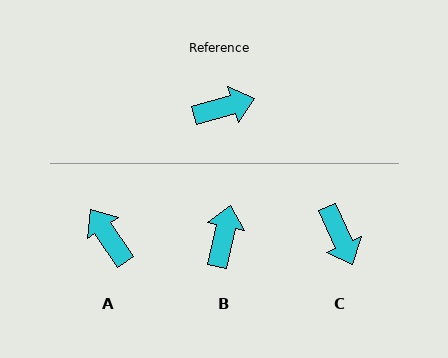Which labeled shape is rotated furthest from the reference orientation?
A, about 108 degrees away.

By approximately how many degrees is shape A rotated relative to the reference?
Approximately 108 degrees counter-clockwise.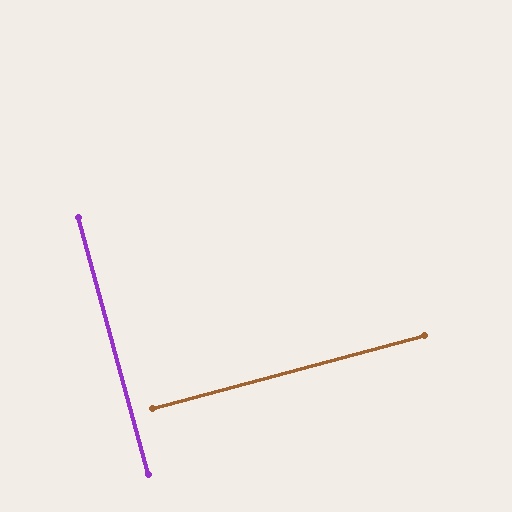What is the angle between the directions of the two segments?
Approximately 90 degrees.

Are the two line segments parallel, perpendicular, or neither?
Perpendicular — they meet at approximately 90°.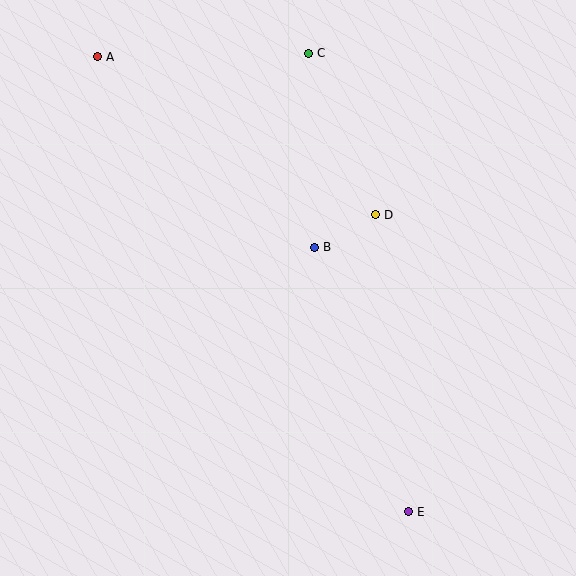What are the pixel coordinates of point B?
Point B is at (314, 247).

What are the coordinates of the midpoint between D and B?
The midpoint between D and B is at (345, 231).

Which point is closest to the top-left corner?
Point A is closest to the top-left corner.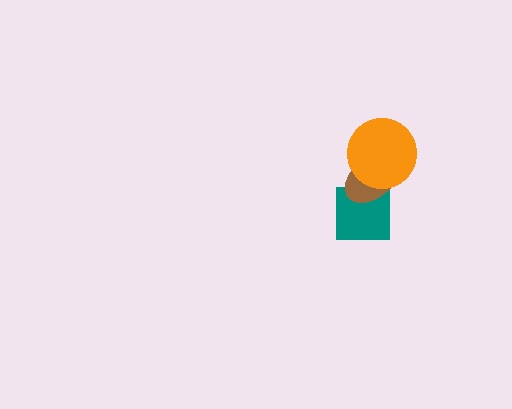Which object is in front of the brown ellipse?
The orange circle is in front of the brown ellipse.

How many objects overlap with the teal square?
1 object overlaps with the teal square.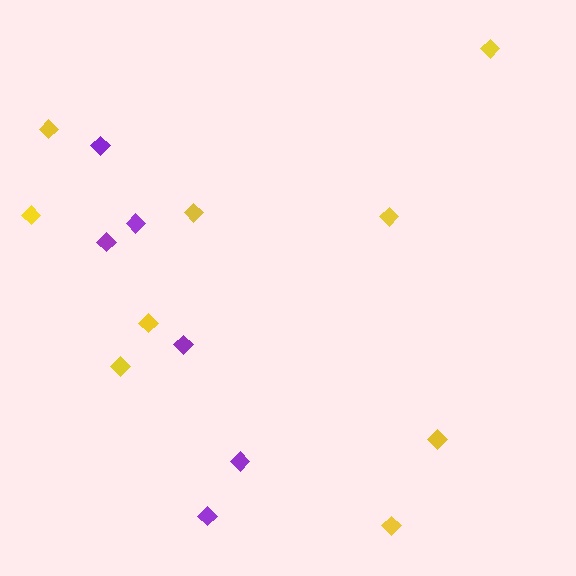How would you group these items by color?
There are 2 groups: one group of purple diamonds (6) and one group of yellow diamonds (9).